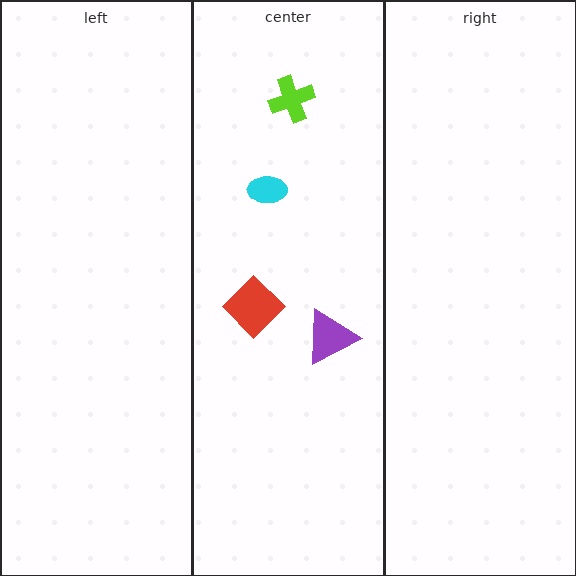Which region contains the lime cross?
The center region.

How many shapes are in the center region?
4.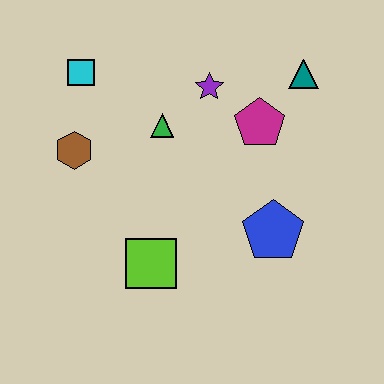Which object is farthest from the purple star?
The lime square is farthest from the purple star.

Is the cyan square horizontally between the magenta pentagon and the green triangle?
No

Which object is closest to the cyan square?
The brown hexagon is closest to the cyan square.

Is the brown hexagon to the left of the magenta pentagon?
Yes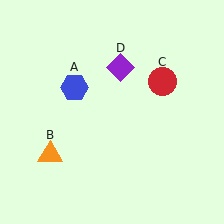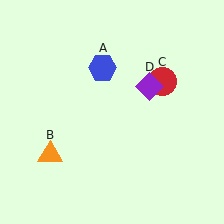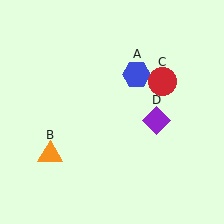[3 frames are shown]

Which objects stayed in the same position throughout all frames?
Orange triangle (object B) and red circle (object C) remained stationary.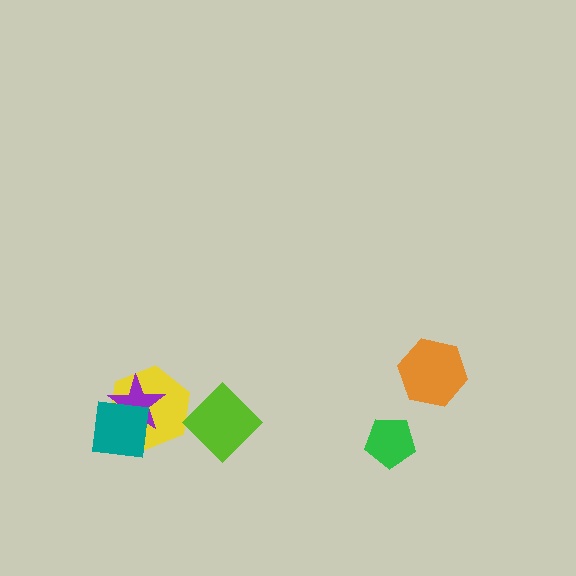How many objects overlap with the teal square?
2 objects overlap with the teal square.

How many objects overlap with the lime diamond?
1 object overlaps with the lime diamond.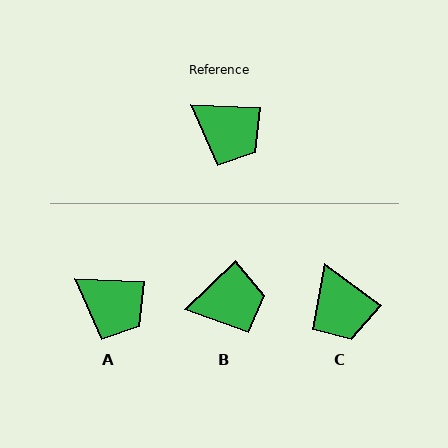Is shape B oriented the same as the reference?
No, it is off by about 47 degrees.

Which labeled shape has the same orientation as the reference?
A.